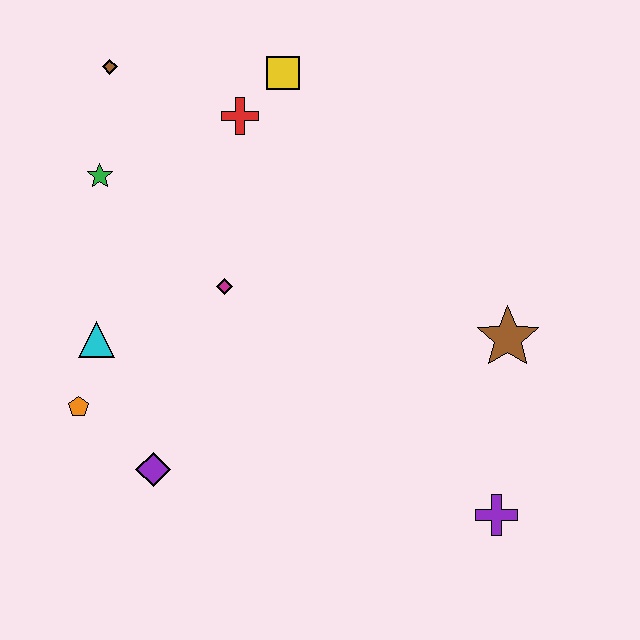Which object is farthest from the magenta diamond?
The purple cross is farthest from the magenta diamond.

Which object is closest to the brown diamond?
The green star is closest to the brown diamond.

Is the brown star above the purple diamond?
Yes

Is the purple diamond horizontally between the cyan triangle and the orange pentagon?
No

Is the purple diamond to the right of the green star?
Yes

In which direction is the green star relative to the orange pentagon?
The green star is above the orange pentagon.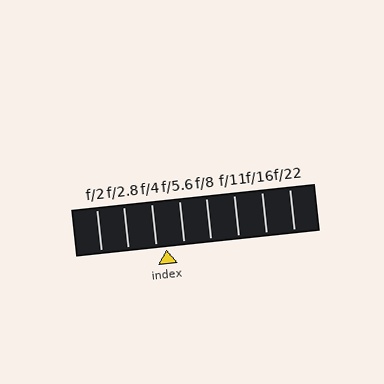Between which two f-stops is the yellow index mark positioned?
The index mark is between f/4 and f/5.6.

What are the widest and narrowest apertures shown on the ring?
The widest aperture shown is f/2 and the narrowest is f/22.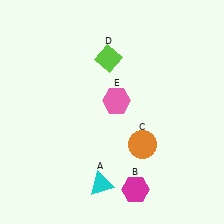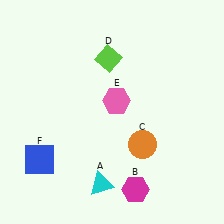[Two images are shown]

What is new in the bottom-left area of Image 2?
A blue square (F) was added in the bottom-left area of Image 2.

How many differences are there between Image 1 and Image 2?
There is 1 difference between the two images.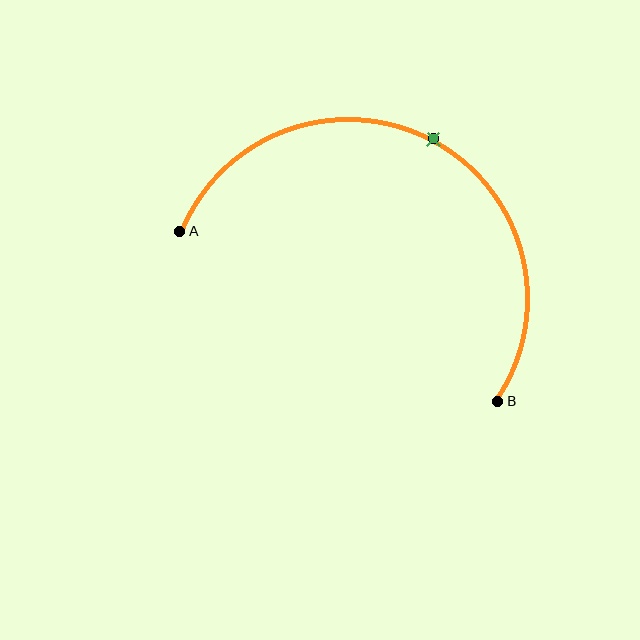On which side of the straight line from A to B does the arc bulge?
The arc bulges above the straight line connecting A and B.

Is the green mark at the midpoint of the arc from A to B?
Yes. The green mark lies on the arc at equal arc-length from both A and B — it is the arc midpoint.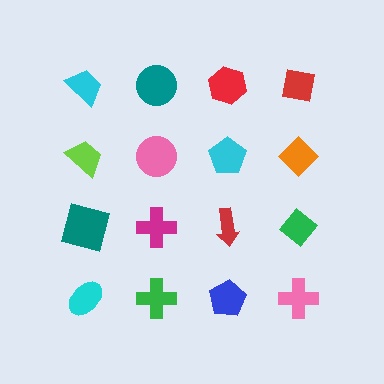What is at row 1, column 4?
A red square.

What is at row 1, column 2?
A teal circle.